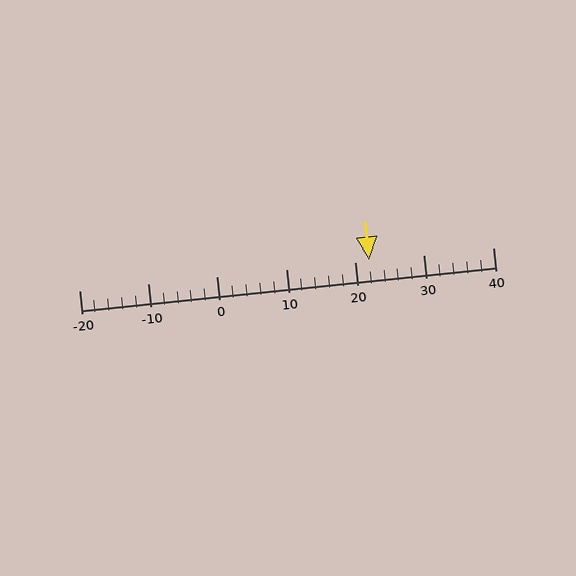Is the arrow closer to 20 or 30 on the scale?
The arrow is closer to 20.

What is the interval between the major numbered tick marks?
The major tick marks are spaced 10 units apart.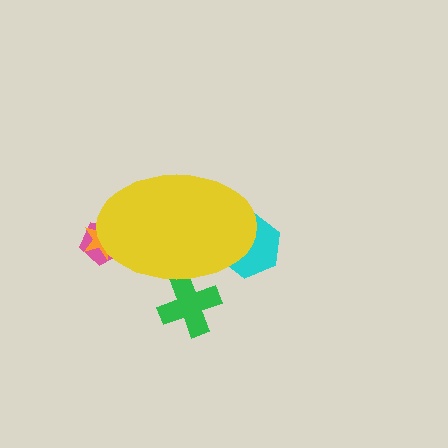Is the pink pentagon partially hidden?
Yes, the pink pentagon is partially hidden behind the yellow ellipse.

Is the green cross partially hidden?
Yes, the green cross is partially hidden behind the yellow ellipse.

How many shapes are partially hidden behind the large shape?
4 shapes are partially hidden.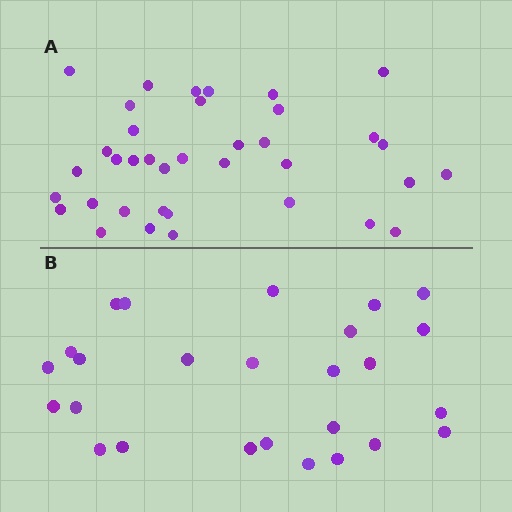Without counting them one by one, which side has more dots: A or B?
Region A (the top region) has more dots.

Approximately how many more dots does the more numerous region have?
Region A has roughly 12 or so more dots than region B.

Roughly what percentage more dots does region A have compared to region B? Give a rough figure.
About 40% more.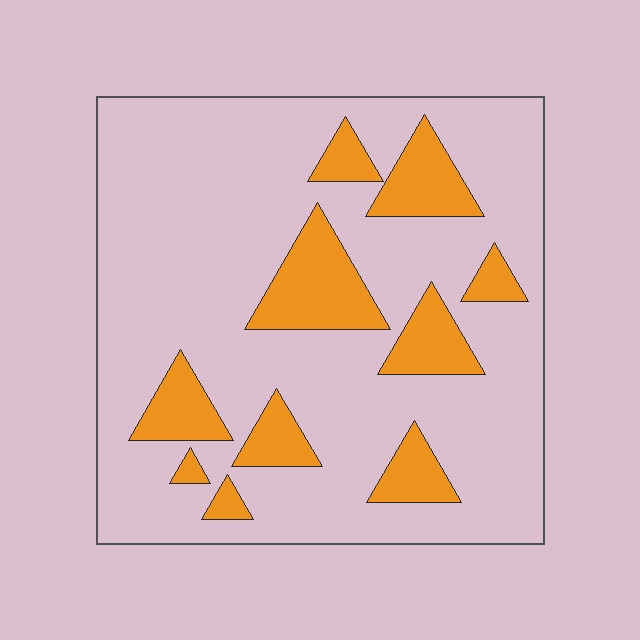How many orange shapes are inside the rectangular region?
10.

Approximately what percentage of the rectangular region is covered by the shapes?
Approximately 20%.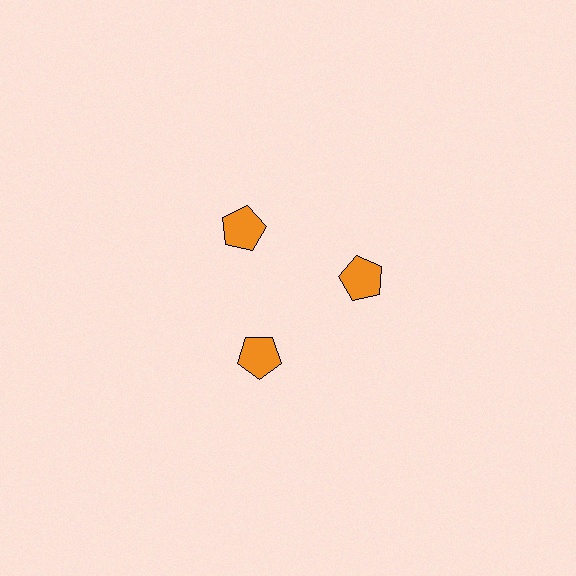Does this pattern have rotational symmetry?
Yes, this pattern has 3-fold rotational symmetry. It looks the same after rotating 120 degrees around the center.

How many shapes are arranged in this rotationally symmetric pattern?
There are 3 shapes, arranged in 3 groups of 1.